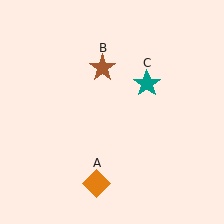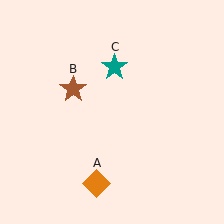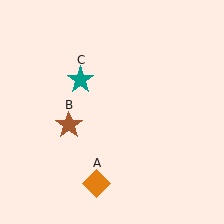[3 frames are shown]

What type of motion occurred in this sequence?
The brown star (object B), teal star (object C) rotated counterclockwise around the center of the scene.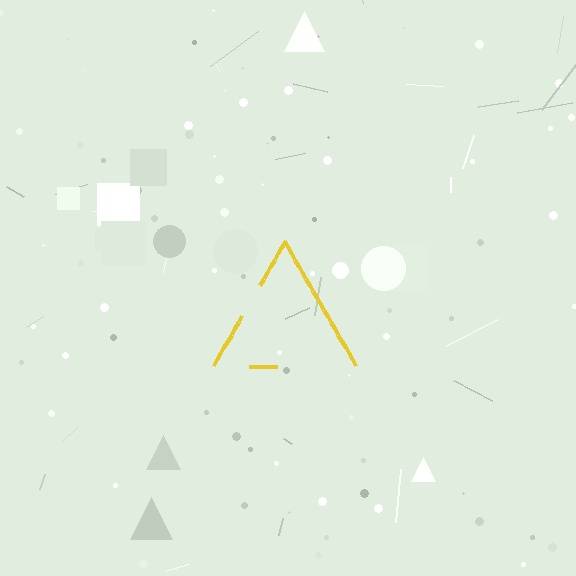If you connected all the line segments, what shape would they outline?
They would outline a triangle.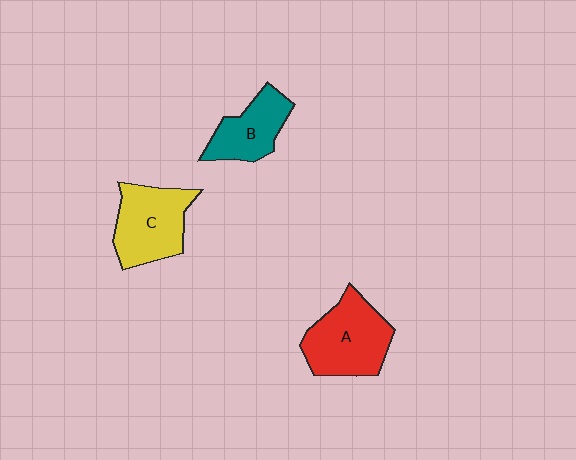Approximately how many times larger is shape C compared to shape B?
Approximately 1.3 times.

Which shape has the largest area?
Shape A (red).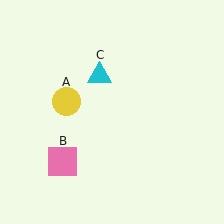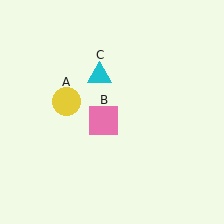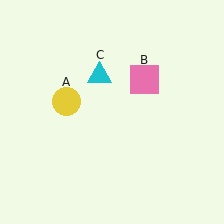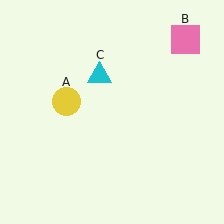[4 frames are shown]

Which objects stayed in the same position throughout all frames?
Yellow circle (object A) and cyan triangle (object C) remained stationary.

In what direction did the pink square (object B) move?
The pink square (object B) moved up and to the right.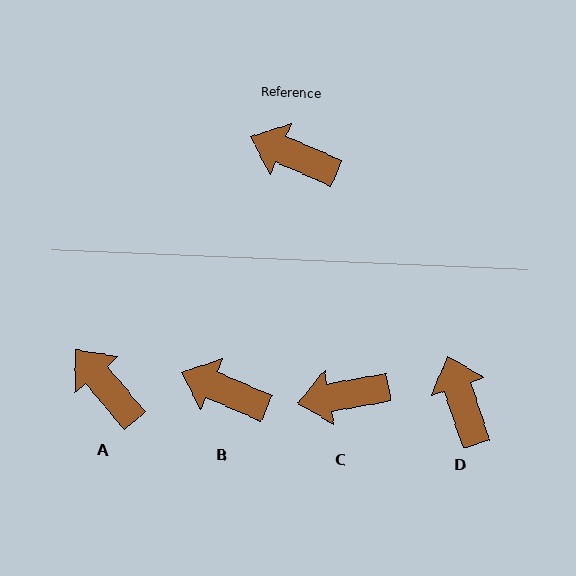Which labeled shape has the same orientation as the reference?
B.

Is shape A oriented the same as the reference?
No, it is off by about 27 degrees.